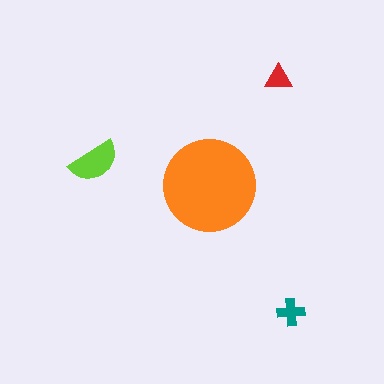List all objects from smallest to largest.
The red triangle, the teal cross, the lime semicircle, the orange circle.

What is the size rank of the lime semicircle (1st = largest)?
2nd.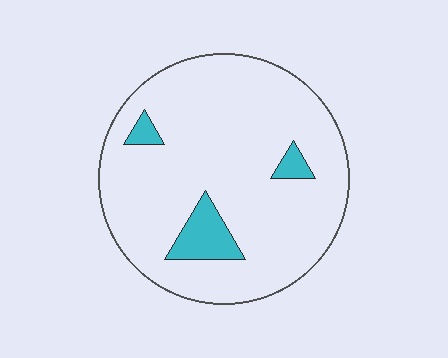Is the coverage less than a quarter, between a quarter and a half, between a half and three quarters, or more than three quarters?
Less than a quarter.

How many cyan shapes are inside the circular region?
3.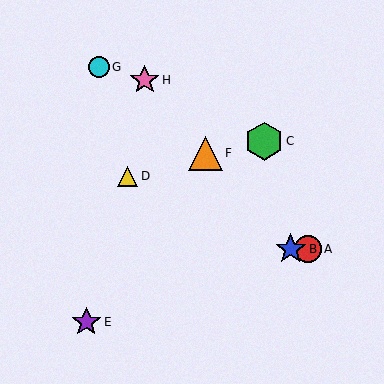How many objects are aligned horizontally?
2 objects (A, B) are aligned horizontally.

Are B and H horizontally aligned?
No, B is at y≈249 and H is at y≈80.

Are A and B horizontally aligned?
Yes, both are at y≈249.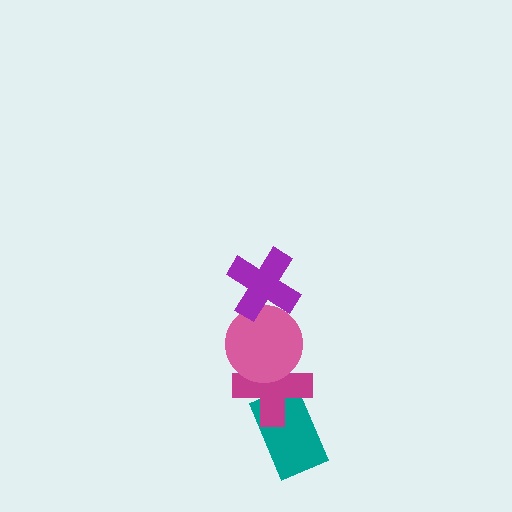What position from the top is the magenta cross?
The magenta cross is 3rd from the top.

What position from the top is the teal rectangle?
The teal rectangle is 4th from the top.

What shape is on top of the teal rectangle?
The magenta cross is on top of the teal rectangle.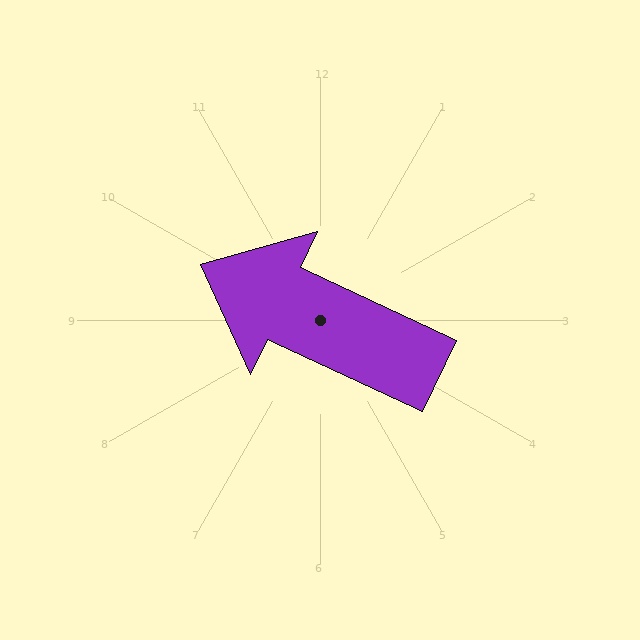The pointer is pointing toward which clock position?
Roughly 10 o'clock.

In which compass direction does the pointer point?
Northwest.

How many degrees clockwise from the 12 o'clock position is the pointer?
Approximately 295 degrees.